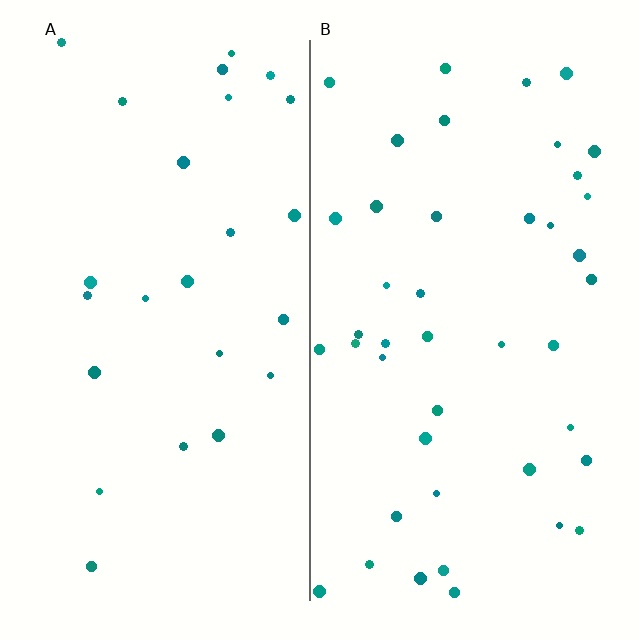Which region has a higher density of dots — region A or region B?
B (the right).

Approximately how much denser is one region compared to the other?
Approximately 1.7× — region B over region A.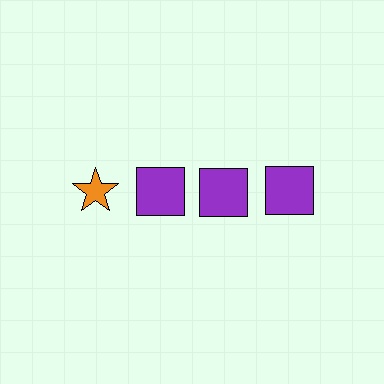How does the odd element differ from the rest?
It differs in both color (orange instead of purple) and shape (star instead of square).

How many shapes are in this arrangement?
There are 4 shapes arranged in a grid pattern.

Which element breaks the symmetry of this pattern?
The orange star in the top row, leftmost column breaks the symmetry. All other shapes are purple squares.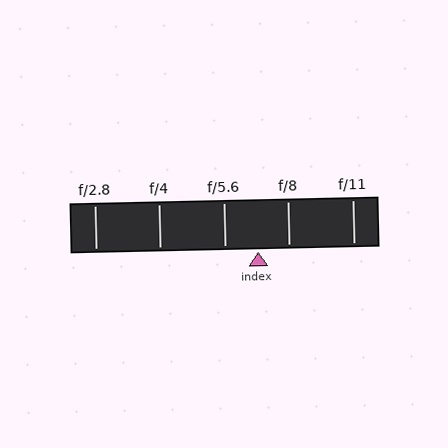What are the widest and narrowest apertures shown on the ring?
The widest aperture shown is f/2.8 and the narrowest is f/11.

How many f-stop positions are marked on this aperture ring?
There are 5 f-stop positions marked.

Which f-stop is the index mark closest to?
The index mark is closest to f/8.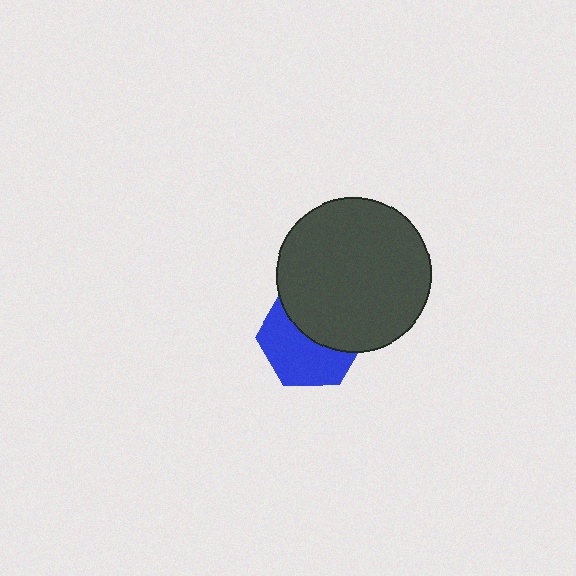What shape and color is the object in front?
The object in front is a dark gray circle.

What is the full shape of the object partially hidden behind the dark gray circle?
The partially hidden object is a blue hexagon.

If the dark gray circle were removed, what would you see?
You would see the complete blue hexagon.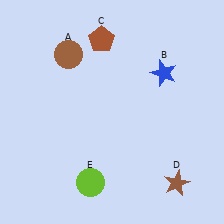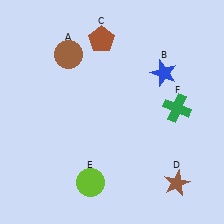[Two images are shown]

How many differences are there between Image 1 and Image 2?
There is 1 difference between the two images.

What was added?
A green cross (F) was added in Image 2.